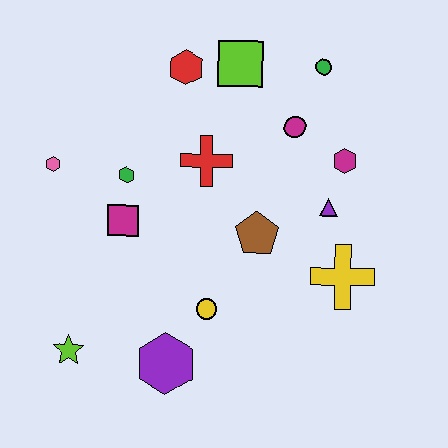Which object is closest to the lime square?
The red hexagon is closest to the lime square.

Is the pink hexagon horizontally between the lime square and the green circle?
No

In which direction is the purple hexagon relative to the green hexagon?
The purple hexagon is below the green hexagon.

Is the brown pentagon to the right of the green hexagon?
Yes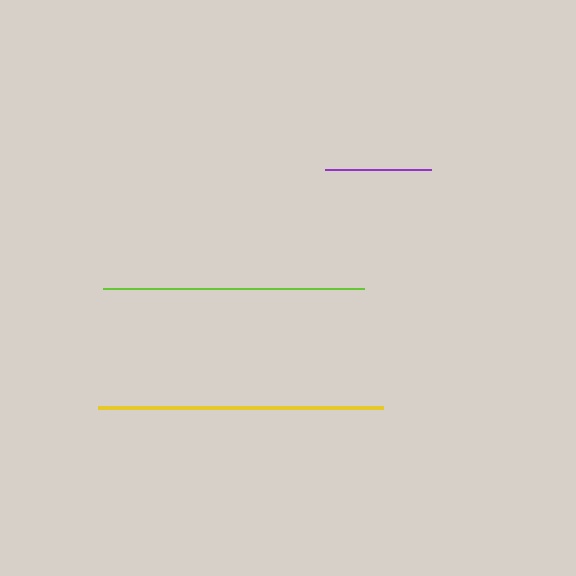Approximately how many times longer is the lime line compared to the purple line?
The lime line is approximately 2.5 times the length of the purple line.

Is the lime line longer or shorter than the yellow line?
The yellow line is longer than the lime line.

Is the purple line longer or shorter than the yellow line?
The yellow line is longer than the purple line.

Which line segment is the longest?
The yellow line is the longest at approximately 284 pixels.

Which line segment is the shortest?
The purple line is the shortest at approximately 106 pixels.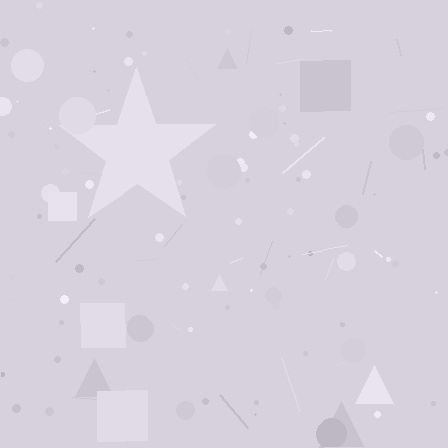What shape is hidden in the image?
A star is hidden in the image.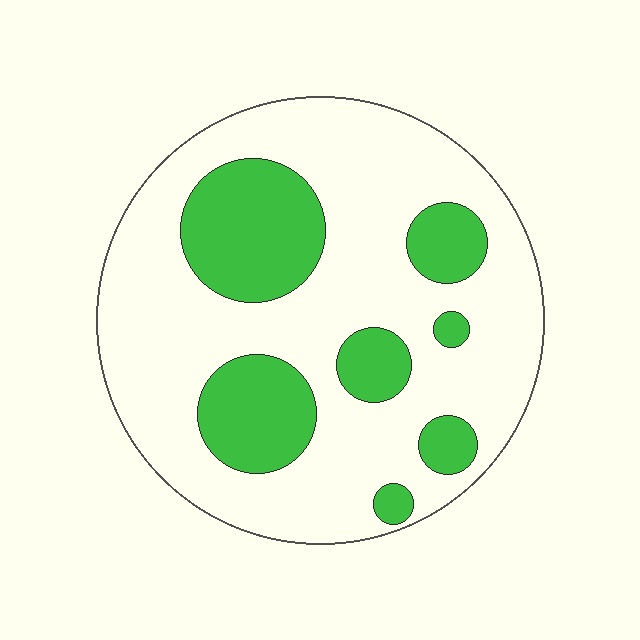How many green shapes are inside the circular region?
7.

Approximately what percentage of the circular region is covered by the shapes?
Approximately 25%.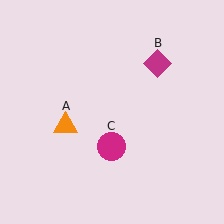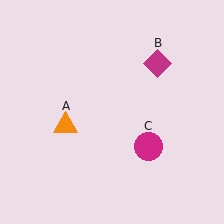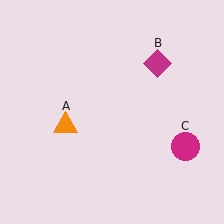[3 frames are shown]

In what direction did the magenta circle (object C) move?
The magenta circle (object C) moved right.